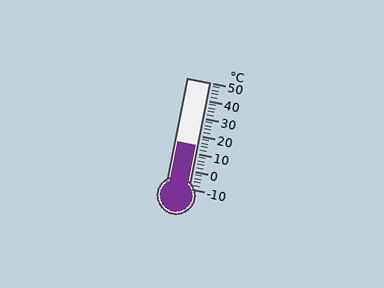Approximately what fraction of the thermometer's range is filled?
The thermometer is filled to approximately 40% of its range.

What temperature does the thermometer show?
The thermometer shows approximately 14°C.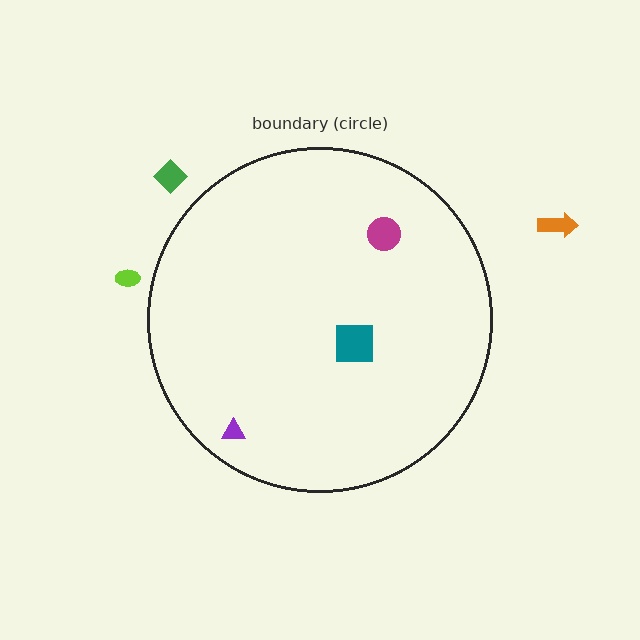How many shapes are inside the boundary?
3 inside, 3 outside.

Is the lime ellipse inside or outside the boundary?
Outside.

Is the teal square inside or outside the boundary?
Inside.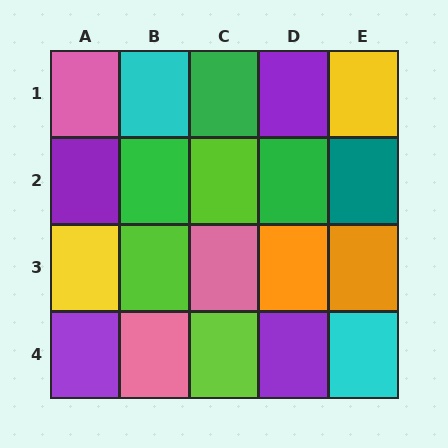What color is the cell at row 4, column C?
Lime.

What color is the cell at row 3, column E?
Orange.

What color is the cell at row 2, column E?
Teal.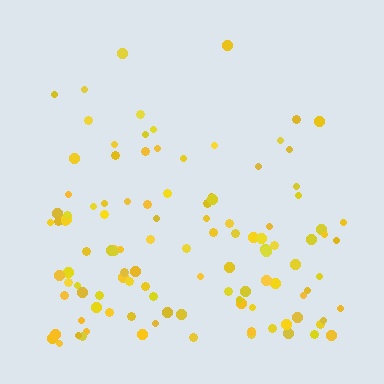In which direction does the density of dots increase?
From top to bottom, with the bottom side densest.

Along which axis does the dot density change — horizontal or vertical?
Vertical.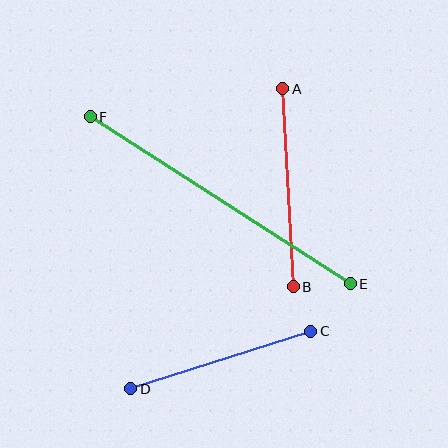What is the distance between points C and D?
The distance is approximately 189 pixels.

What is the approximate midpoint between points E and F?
The midpoint is at approximately (220, 200) pixels.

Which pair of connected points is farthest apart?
Points E and F are farthest apart.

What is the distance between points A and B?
The distance is approximately 198 pixels.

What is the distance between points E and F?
The distance is approximately 309 pixels.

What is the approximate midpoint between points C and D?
The midpoint is at approximately (221, 360) pixels.